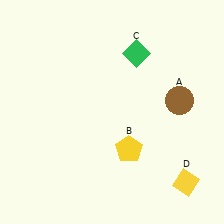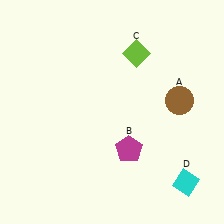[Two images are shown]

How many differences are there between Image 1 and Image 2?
There are 3 differences between the two images.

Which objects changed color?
B changed from yellow to magenta. C changed from green to lime. D changed from yellow to cyan.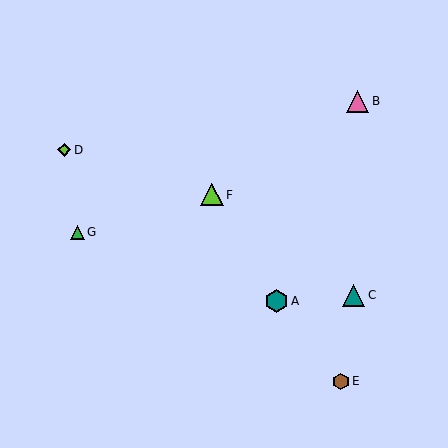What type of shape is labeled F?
Shape F is a lime triangle.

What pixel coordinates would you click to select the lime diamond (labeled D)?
Click at (64, 150) to select the lime diamond D.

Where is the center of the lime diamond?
The center of the lime diamond is at (64, 150).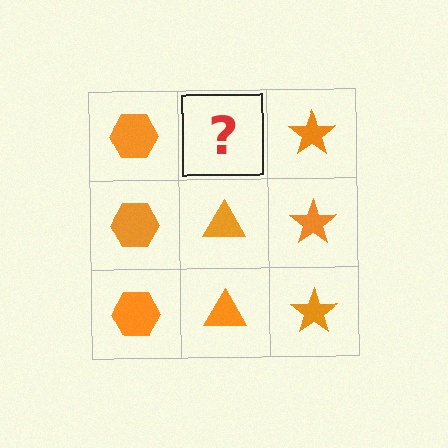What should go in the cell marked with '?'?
The missing cell should contain an orange triangle.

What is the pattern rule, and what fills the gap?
The rule is that each column has a consistent shape. The gap should be filled with an orange triangle.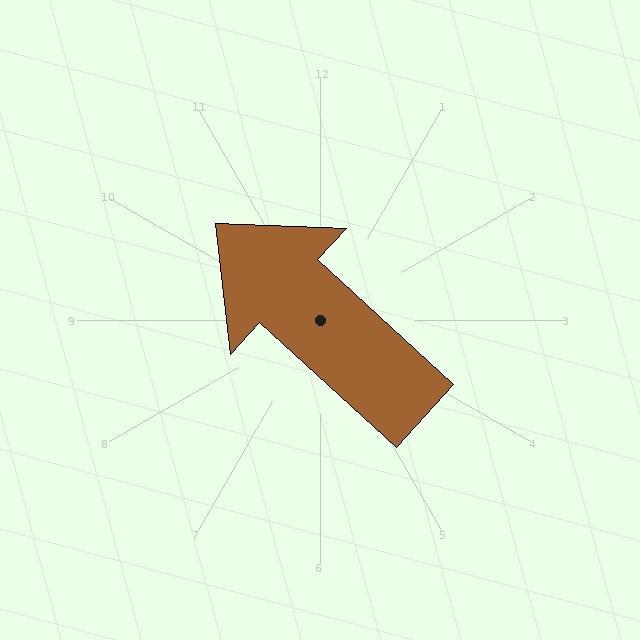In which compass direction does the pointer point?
Northwest.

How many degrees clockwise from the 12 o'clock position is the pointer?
Approximately 313 degrees.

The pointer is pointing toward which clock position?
Roughly 10 o'clock.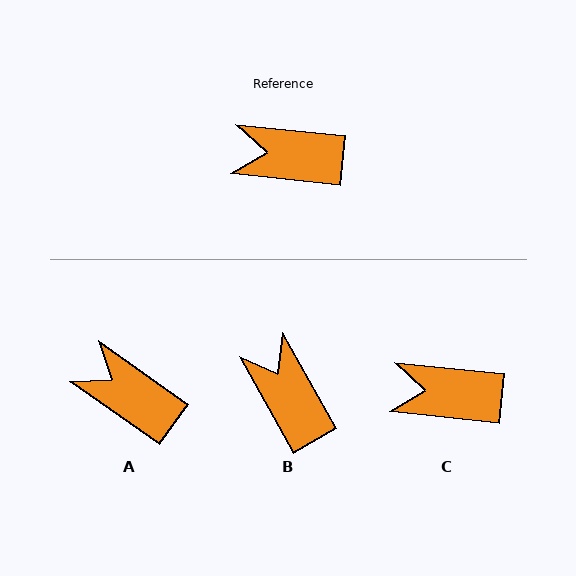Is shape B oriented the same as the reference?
No, it is off by about 55 degrees.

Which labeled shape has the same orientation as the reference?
C.